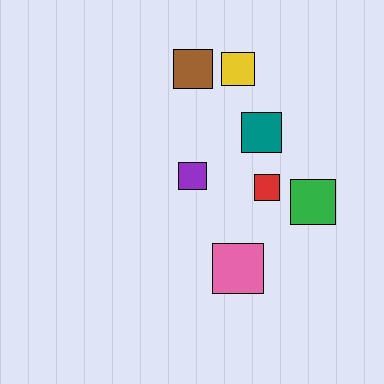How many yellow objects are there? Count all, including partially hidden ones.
There is 1 yellow object.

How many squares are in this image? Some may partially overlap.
There are 7 squares.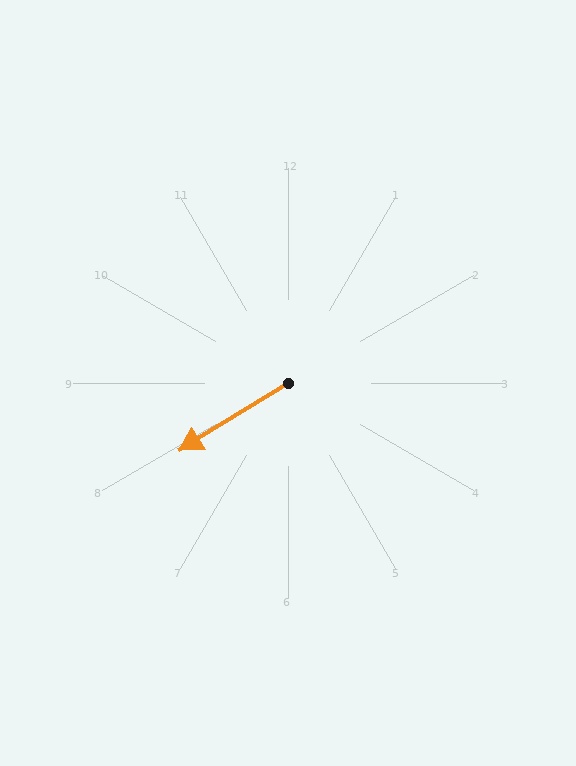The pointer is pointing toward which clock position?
Roughly 8 o'clock.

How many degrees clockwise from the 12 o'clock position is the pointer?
Approximately 238 degrees.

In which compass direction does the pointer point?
Southwest.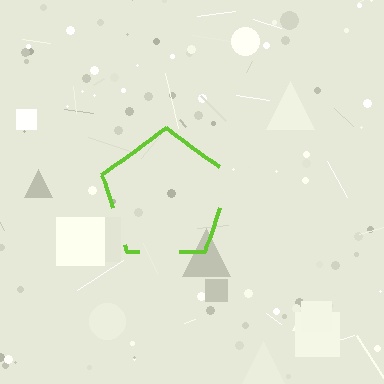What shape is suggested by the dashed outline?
The dashed outline suggests a pentagon.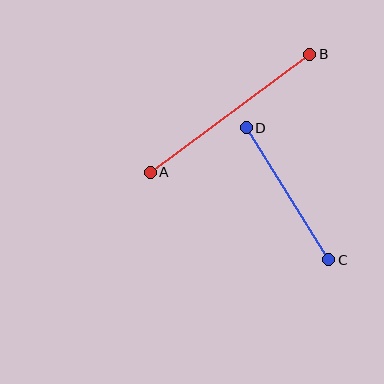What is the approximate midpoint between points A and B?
The midpoint is at approximately (230, 113) pixels.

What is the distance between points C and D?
The distance is approximately 155 pixels.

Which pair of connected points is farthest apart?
Points A and B are farthest apart.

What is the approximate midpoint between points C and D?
The midpoint is at approximately (287, 194) pixels.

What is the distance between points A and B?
The distance is approximately 198 pixels.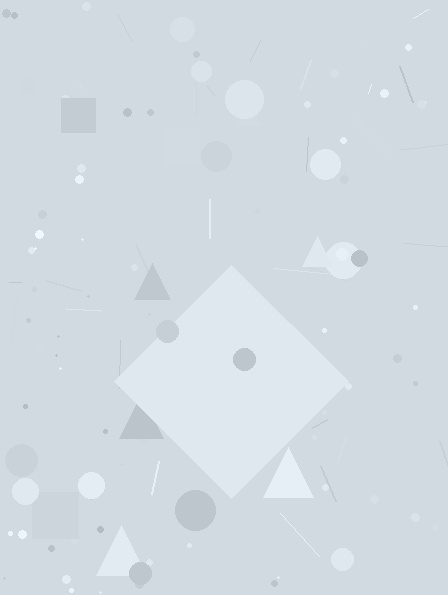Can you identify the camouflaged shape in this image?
The camouflaged shape is a diamond.